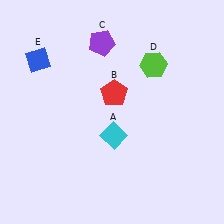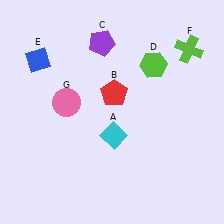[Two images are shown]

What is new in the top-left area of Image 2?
A pink circle (G) was added in the top-left area of Image 2.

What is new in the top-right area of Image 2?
A lime cross (F) was added in the top-right area of Image 2.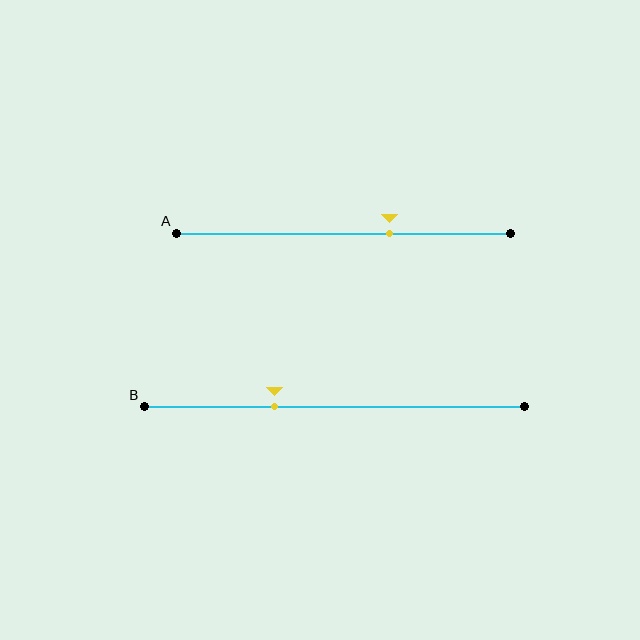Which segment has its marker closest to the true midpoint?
Segment A has its marker closest to the true midpoint.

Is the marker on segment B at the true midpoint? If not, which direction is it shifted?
No, the marker on segment B is shifted to the left by about 16% of the segment length.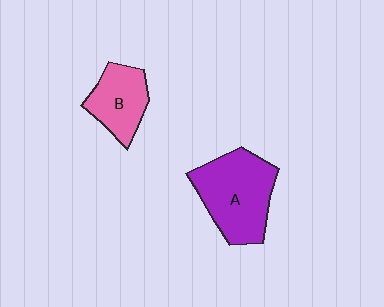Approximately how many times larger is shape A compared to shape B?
Approximately 1.6 times.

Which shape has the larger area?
Shape A (purple).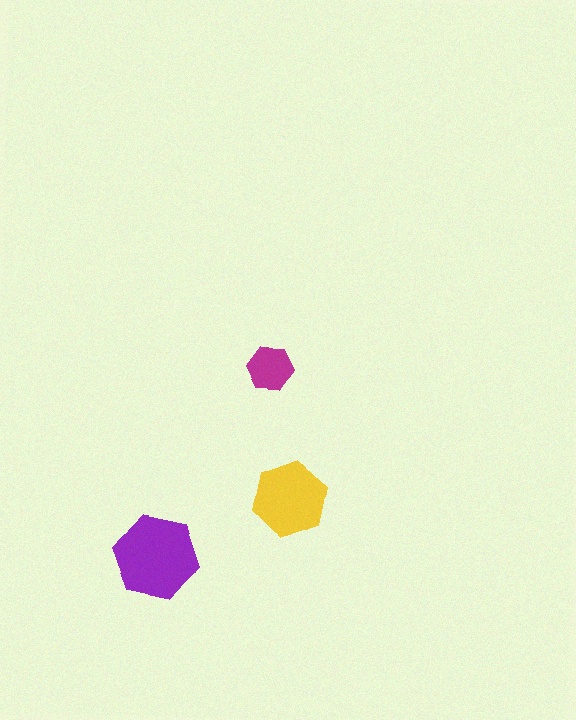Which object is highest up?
The magenta hexagon is topmost.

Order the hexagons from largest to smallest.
the purple one, the yellow one, the magenta one.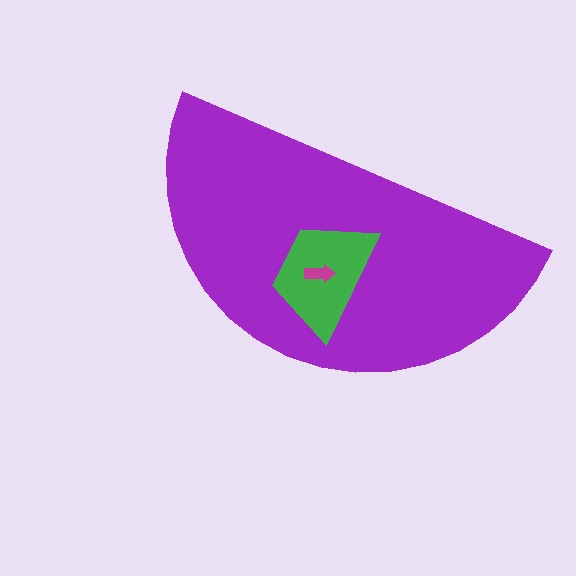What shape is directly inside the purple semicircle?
The green trapezoid.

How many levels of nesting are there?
3.